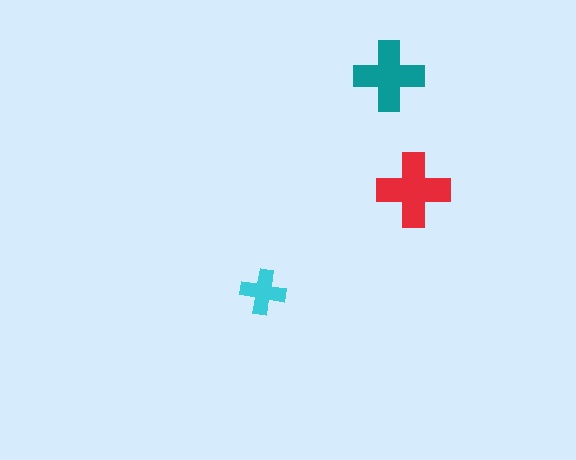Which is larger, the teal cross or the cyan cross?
The teal one.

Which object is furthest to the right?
The red cross is rightmost.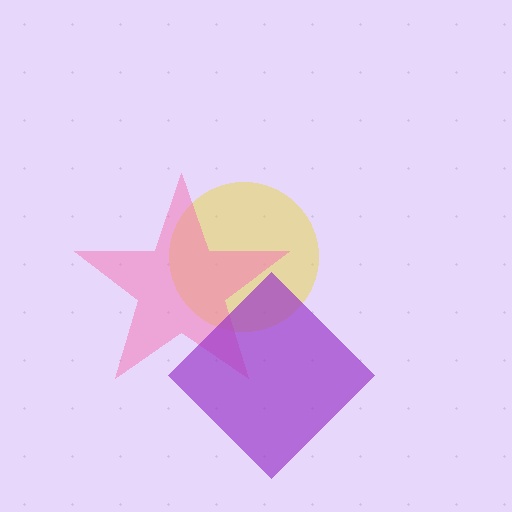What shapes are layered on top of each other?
The layered shapes are: a yellow circle, a pink star, a purple diamond.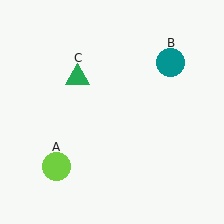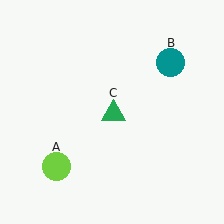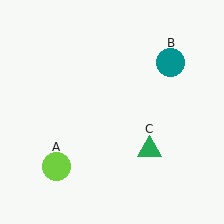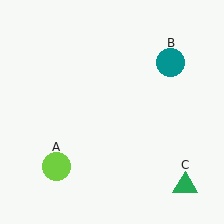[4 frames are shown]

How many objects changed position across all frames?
1 object changed position: green triangle (object C).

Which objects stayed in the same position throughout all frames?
Lime circle (object A) and teal circle (object B) remained stationary.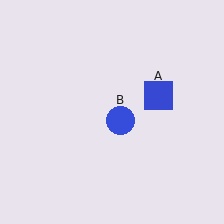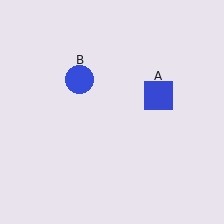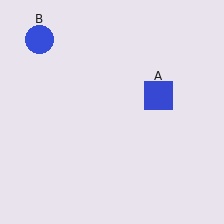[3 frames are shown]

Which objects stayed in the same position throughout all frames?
Blue square (object A) remained stationary.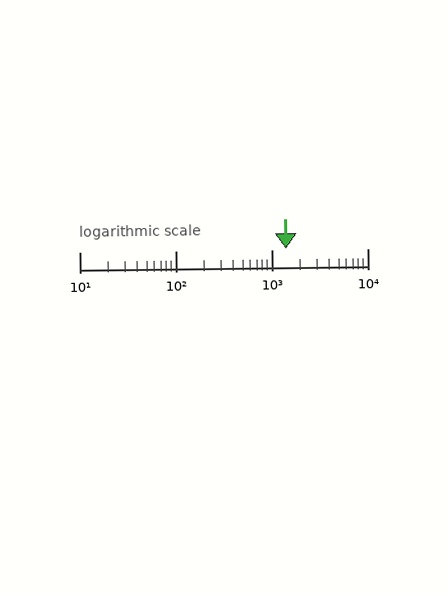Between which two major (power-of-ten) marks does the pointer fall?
The pointer is between 1000 and 10000.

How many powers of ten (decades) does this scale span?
The scale spans 3 decades, from 10 to 10000.